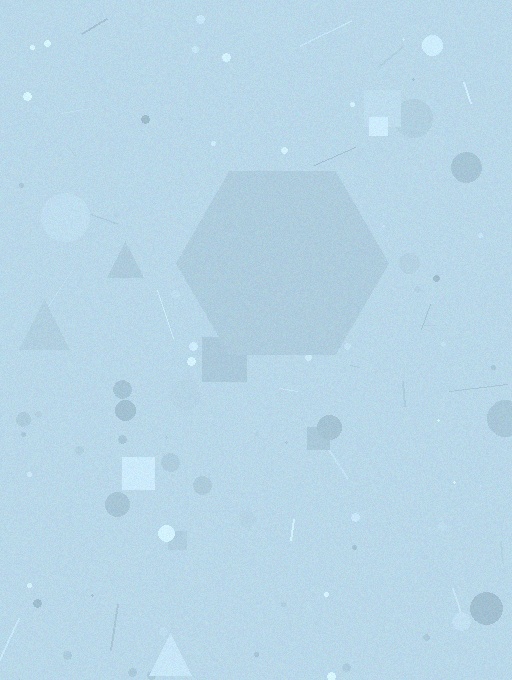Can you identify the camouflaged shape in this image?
The camouflaged shape is a hexagon.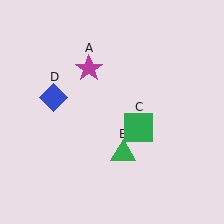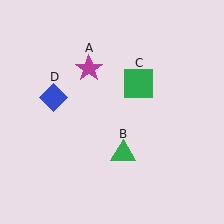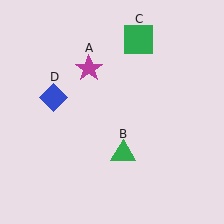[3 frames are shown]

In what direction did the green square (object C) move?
The green square (object C) moved up.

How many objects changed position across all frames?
1 object changed position: green square (object C).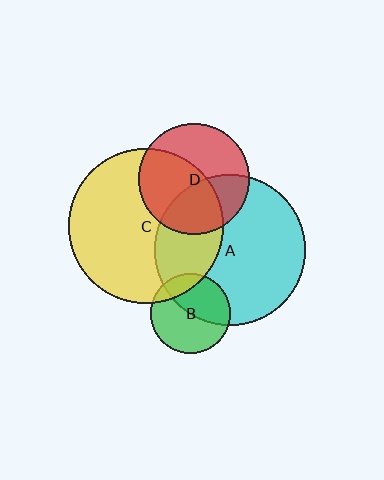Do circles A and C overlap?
Yes.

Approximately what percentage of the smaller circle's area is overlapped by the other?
Approximately 35%.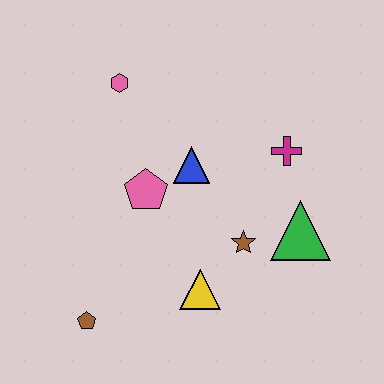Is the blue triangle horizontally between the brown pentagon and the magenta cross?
Yes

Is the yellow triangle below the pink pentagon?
Yes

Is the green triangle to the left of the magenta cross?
No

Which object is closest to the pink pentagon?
The blue triangle is closest to the pink pentagon.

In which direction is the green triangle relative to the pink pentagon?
The green triangle is to the right of the pink pentagon.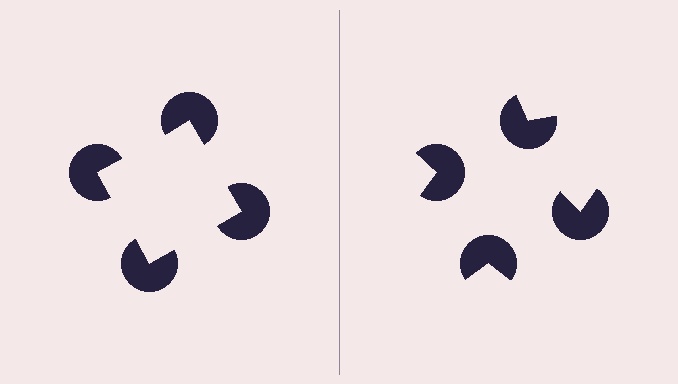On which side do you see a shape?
An illusory square appears on the left side. On the right side the wedge cuts are rotated, so no coherent shape forms.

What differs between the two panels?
The pac-man discs are positioned identically on both sides; only the wedge orientations differ. On the left they align to a square; on the right they are misaligned.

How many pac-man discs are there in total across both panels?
8 — 4 on each side.